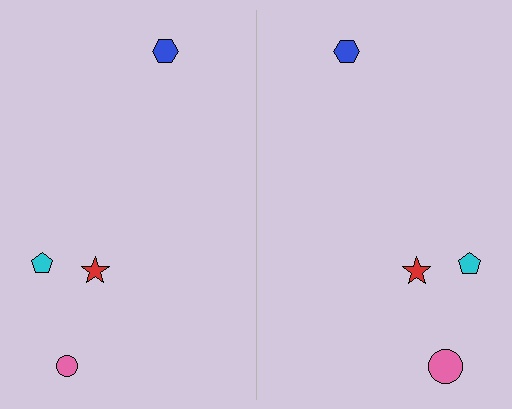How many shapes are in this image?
There are 8 shapes in this image.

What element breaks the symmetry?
The pink circle on the right side has a different size than its mirror counterpart.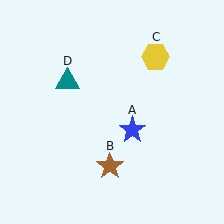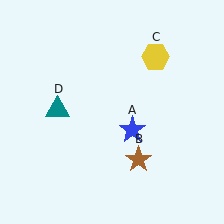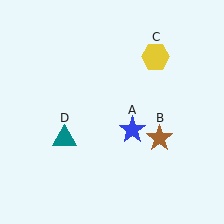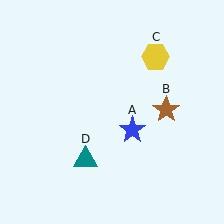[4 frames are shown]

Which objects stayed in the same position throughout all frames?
Blue star (object A) and yellow hexagon (object C) remained stationary.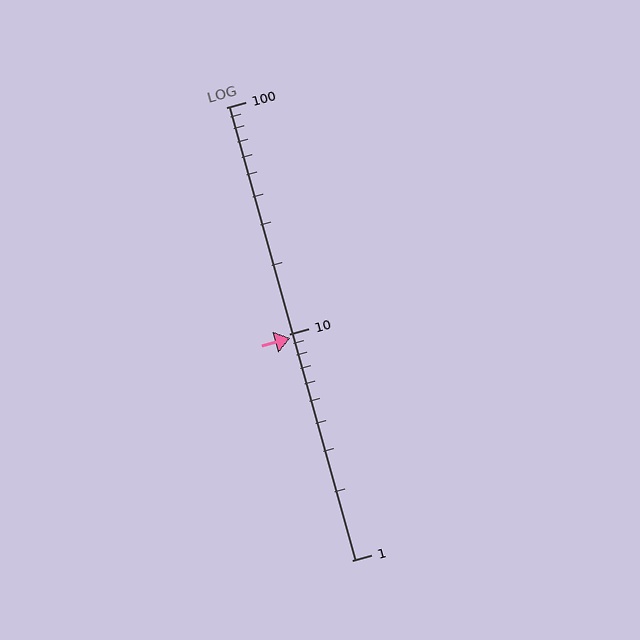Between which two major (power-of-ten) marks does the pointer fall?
The pointer is between 1 and 10.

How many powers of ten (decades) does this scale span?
The scale spans 2 decades, from 1 to 100.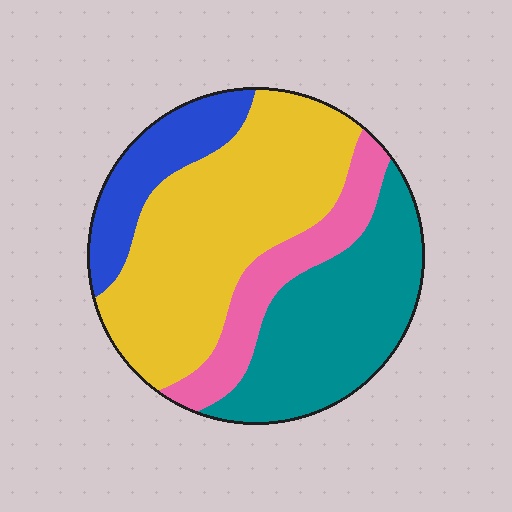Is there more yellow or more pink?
Yellow.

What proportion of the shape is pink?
Pink takes up less than a sixth of the shape.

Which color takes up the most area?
Yellow, at roughly 45%.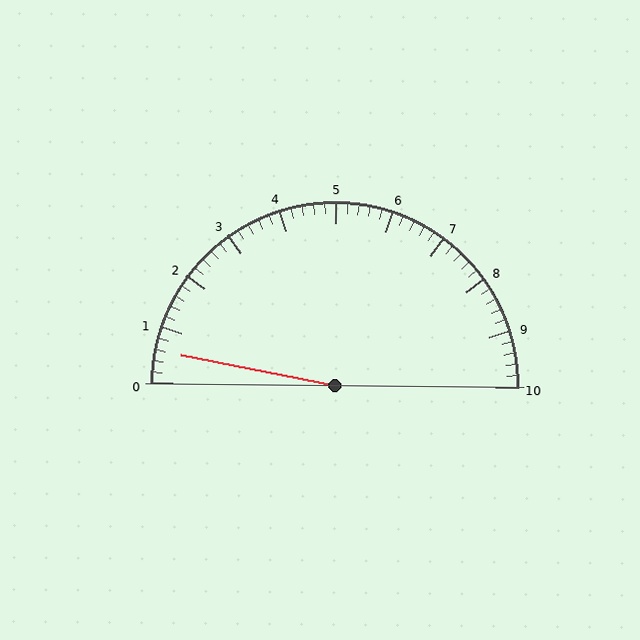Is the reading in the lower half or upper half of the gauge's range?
The reading is in the lower half of the range (0 to 10).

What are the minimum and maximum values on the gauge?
The gauge ranges from 0 to 10.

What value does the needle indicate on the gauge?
The needle indicates approximately 0.6.